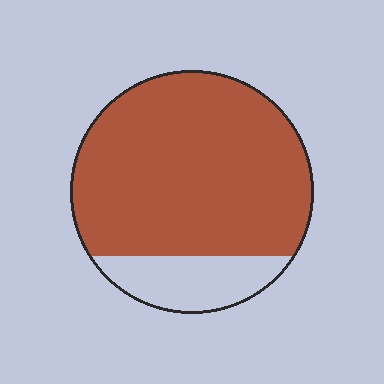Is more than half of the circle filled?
Yes.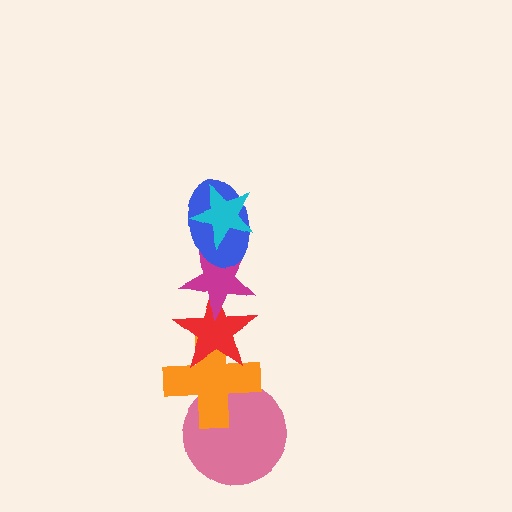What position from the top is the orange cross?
The orange cross is 5th from the top.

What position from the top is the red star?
The red star is 4th from the top.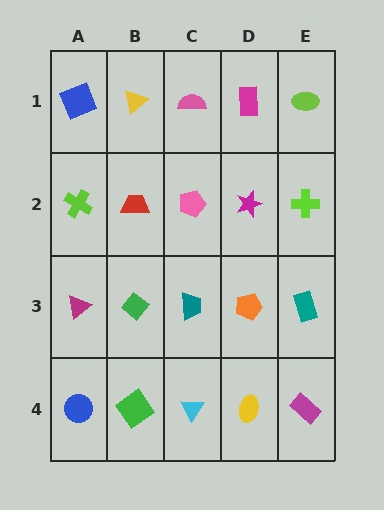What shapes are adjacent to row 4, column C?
A teal trapezoid (row 3, column C), a green diamond (row 4, column B), a yellow ellipse (row 4, column D).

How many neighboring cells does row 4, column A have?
2.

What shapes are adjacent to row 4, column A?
A magenta triangle (row 3, column A), a green diamond (row 4, column B).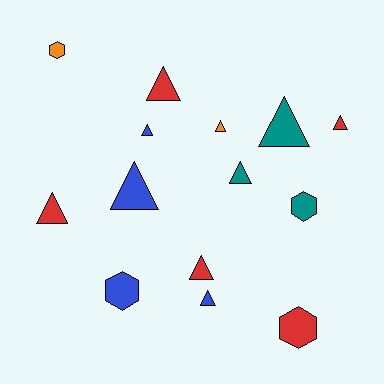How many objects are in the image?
There are 14 objects.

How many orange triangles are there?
There is 1 orange triangle.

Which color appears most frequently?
Red, with 5 objects.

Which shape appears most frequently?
Triangle, with 10 objects.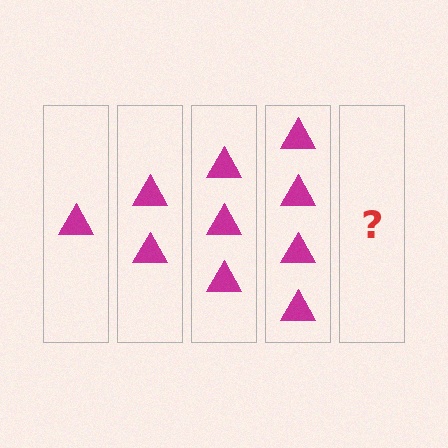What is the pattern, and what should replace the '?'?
The pattern is that each step adds one more triangle. The '?' should be 5 triangles.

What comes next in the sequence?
The next element should be 5 triangles.